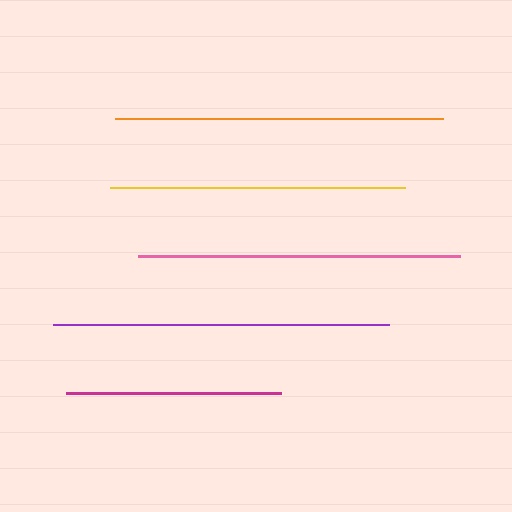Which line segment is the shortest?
The magenta line is the shortest at approximately 215 pixels.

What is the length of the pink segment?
The pink segment is approximately 322 pixels long.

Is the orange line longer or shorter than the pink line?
The orange line is longer than the pink line.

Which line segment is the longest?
The purple line is the longest at approximately 336 pixels.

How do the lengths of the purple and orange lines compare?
The purple and orange lines are approximately the same length.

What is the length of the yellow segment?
The yellow segment is approximately 295 pixels long.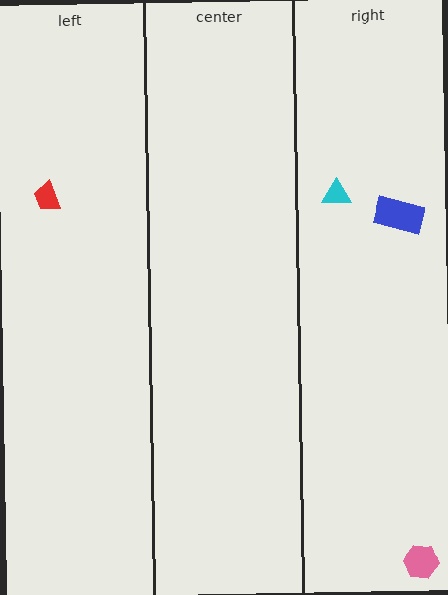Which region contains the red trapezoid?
The left region.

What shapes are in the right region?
The blue rectangle, the cyan triangle, the pink hexagon.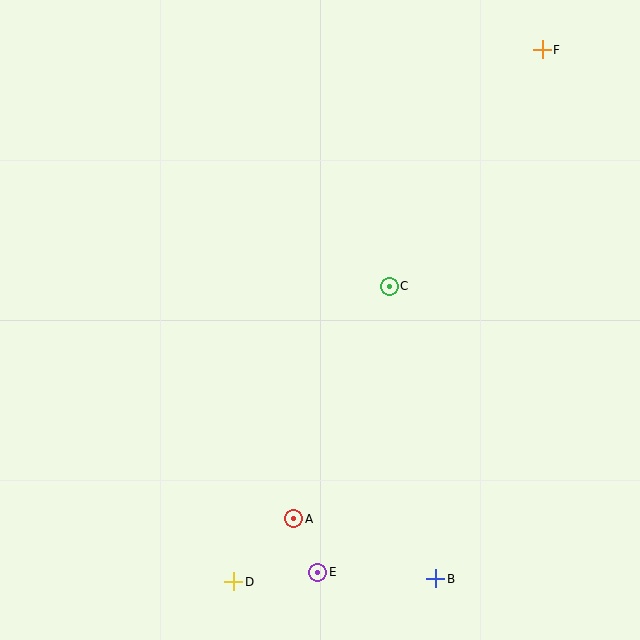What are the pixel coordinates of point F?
Point F is at (542, 50).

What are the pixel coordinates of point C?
Point C is at (389, 286).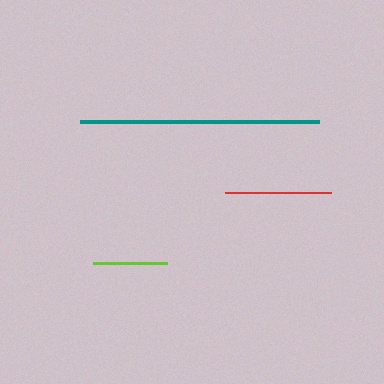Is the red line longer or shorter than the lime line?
The red line is longer than the lime line.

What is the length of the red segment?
The red segment is approximately 105 pixels long.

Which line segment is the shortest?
The lime line is the shortest at approximately 74 pixels.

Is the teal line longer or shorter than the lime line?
The teal line is longer than the lime line.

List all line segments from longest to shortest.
From longest to shortest: teal, red, lime.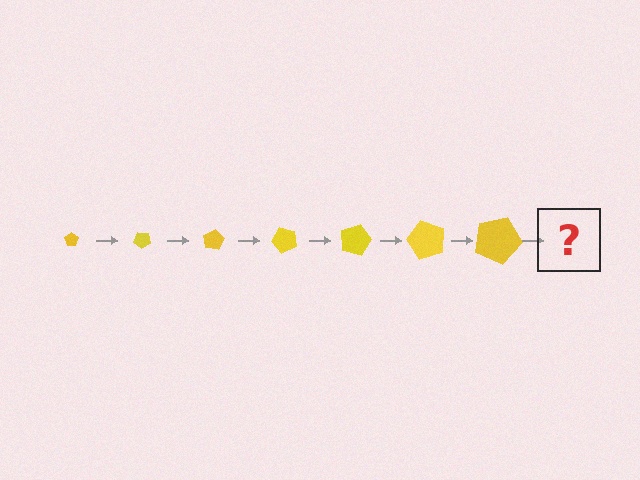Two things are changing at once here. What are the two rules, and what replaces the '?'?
The two rules are that the pentagon grows larger each step and it rotates 40 degrees each step. The '?' should be a pentagon, larger than the previous one and rotated 280 degrees from the start.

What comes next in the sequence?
The next element should be a pentagon, larger than the previous one and rotated 280 degrees from the start.